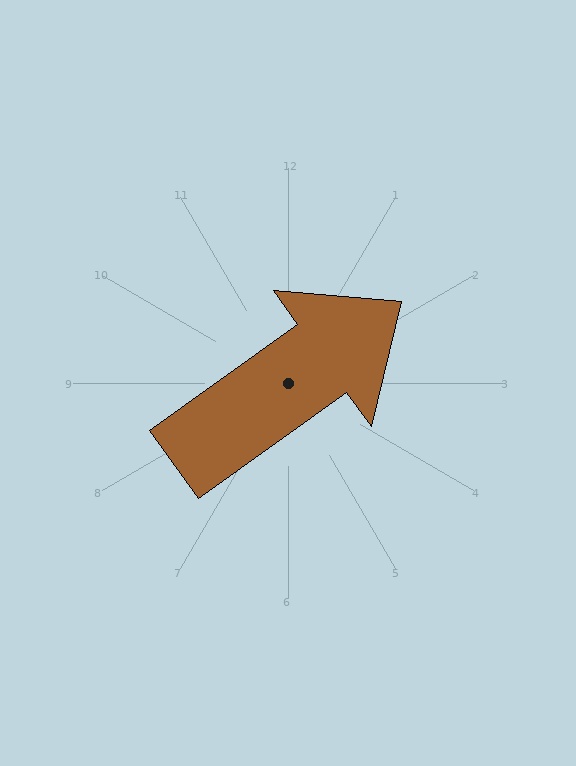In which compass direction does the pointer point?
Northeast.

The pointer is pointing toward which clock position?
Roughly 2 o'clock.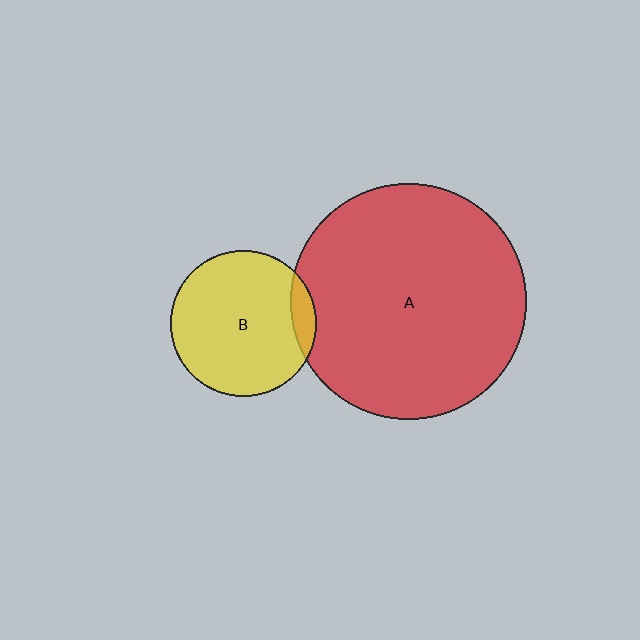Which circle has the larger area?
Circle A (red).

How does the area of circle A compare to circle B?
Approximately 2.6 times.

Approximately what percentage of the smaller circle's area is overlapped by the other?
Approximately 10%.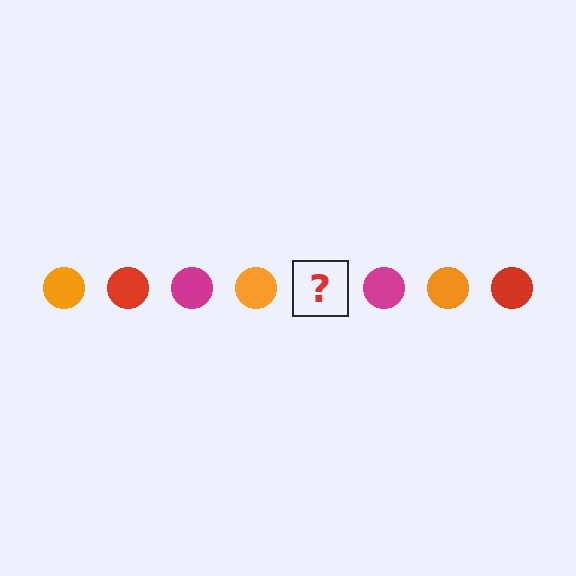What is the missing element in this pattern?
The missing element is a red circle.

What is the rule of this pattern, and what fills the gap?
The rule is that the pattern cycles through orange, red, magenta circles. The gap should be filled with a red circle.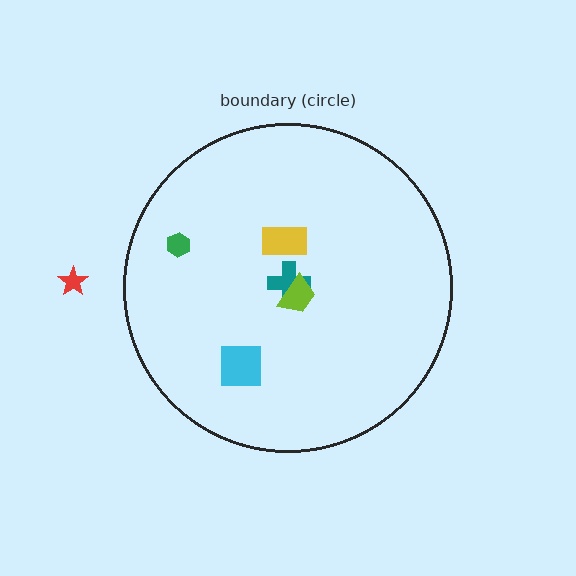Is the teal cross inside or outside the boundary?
Inside.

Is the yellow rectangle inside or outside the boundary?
Inside.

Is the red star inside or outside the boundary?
Outside.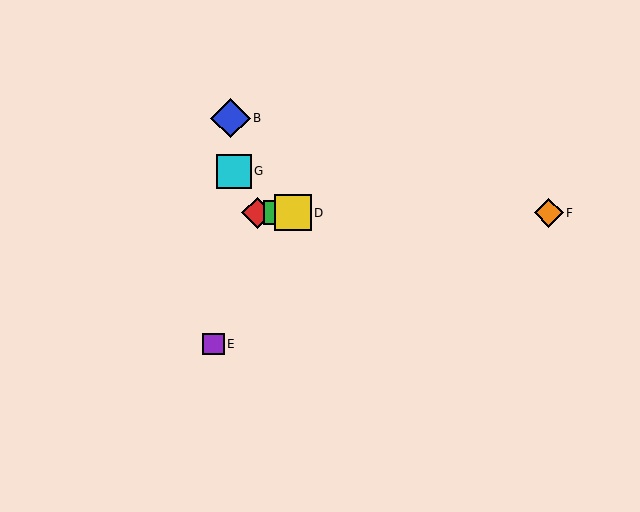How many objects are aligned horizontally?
4 objects (A, C, D, F) are aligned horizontally.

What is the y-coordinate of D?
Object D is at y≈213.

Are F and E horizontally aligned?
No, F is at y≈213 and E is at y≈344.